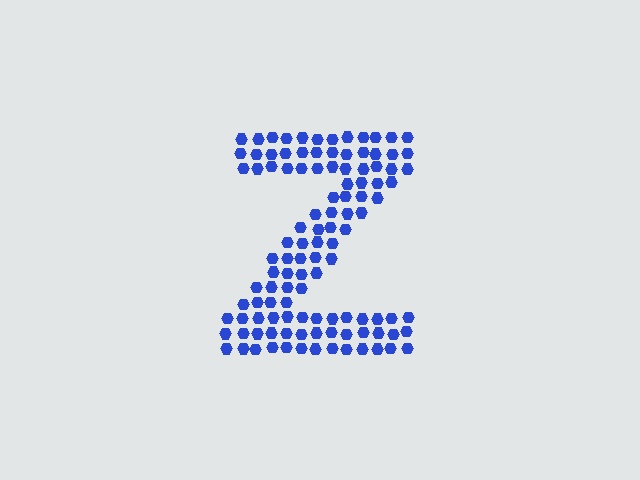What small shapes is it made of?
It is made of small hexagons.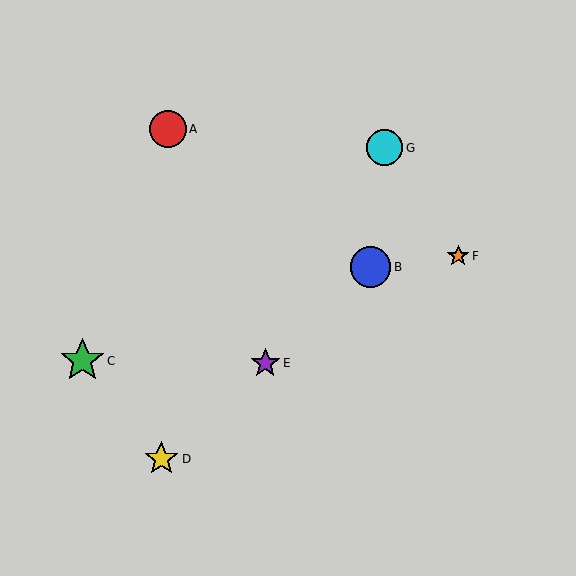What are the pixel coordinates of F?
Object F is at (458, 256).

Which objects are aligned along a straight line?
Objects B, D, E are aligned along a straight line.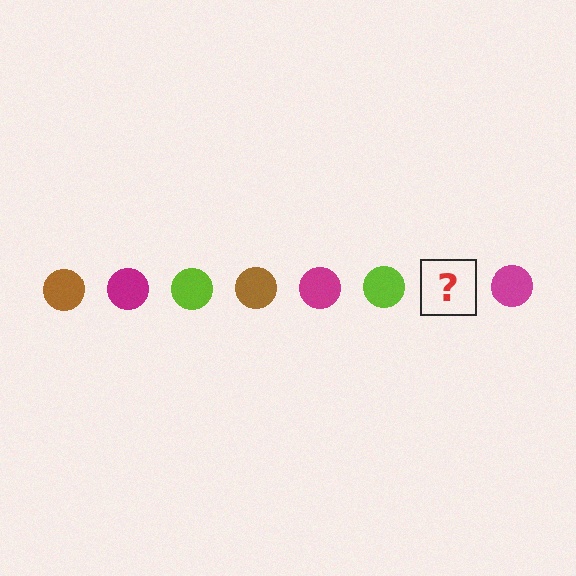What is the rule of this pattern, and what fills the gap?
The rule is that the pattern cycles through brown, magenta, lime circles. The gap should be filled with a brown circle.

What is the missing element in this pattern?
The missing element is a brown circle.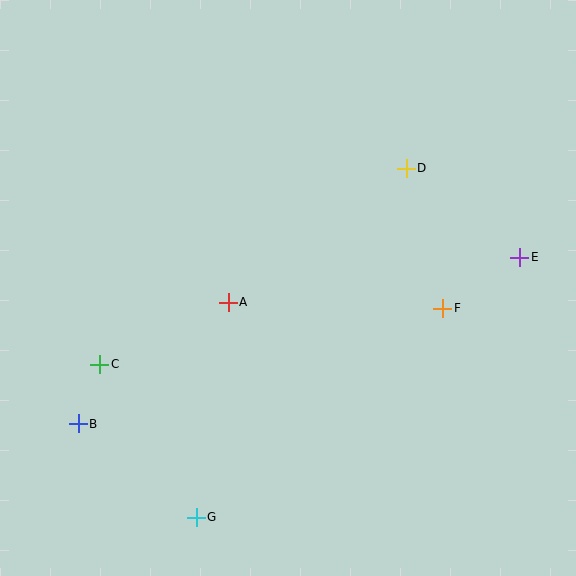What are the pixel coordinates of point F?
Point F is at (443, 308).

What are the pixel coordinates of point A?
Point A is at (228, 302).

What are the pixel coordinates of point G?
Point G is at (196, 517).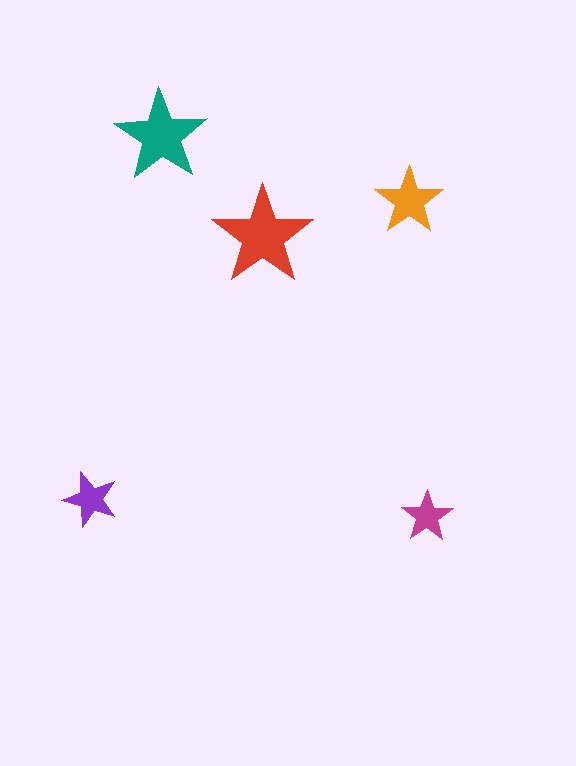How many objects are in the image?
There are 5 objects in the image.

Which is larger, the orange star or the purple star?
The orange one.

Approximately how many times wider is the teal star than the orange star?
About 1.5 times wider.